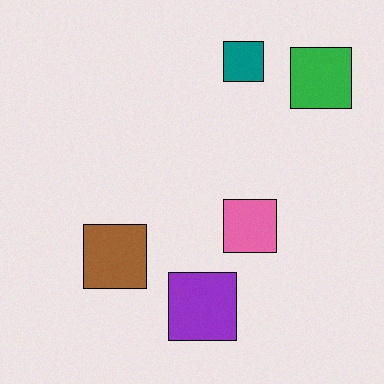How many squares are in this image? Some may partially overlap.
There are 5 squares.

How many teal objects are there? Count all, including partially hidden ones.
There is 1 teal object.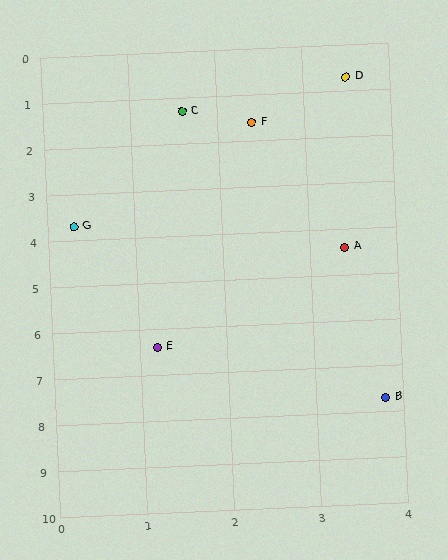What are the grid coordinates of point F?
Point F is at approximately (2.4, 1.6).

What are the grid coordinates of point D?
Point D is at approximately (3.5, 0.7).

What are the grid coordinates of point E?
Point E is at approximately (1.2, 6.4).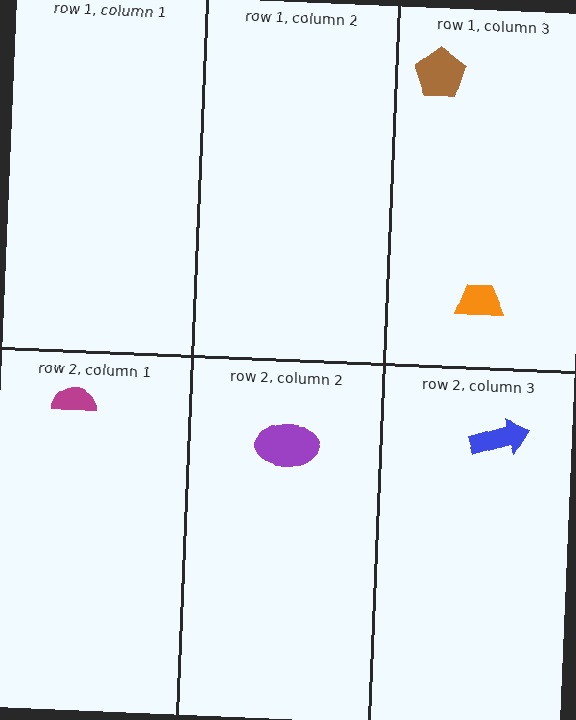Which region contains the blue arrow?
The row 2, column 3 region.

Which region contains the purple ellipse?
The row 2, column 2 region.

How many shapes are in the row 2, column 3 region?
1.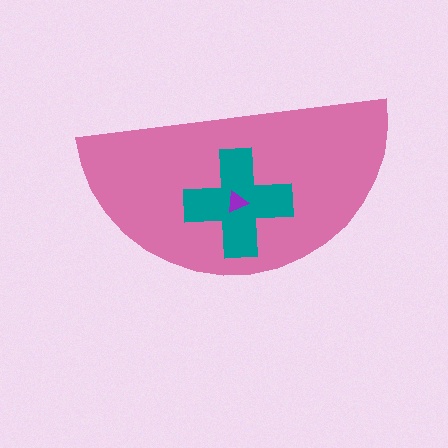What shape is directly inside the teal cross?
The purple triangle.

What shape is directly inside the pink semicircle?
The teal cross.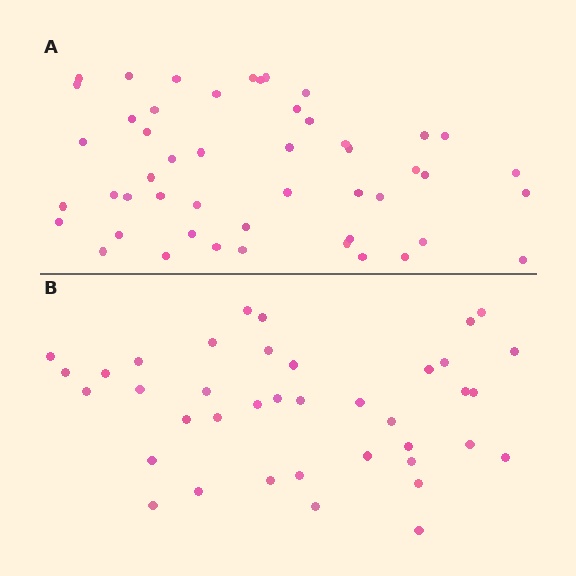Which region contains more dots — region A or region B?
Region A (the top region) has more dots.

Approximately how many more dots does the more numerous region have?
Region A has roughly 10 or so more dots than region B.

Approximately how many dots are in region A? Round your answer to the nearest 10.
About 50 dots. (The exact count is 49, which rounds to 50.)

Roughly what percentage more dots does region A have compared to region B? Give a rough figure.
About 25% more.